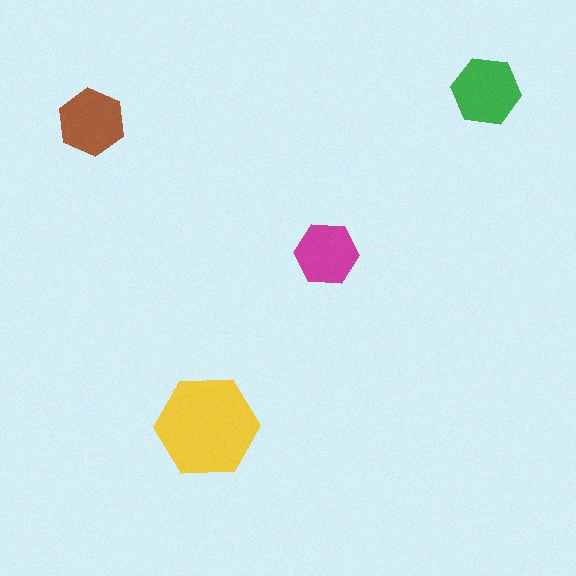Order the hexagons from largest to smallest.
the yellow one, the green one, the brown one, the magenta one.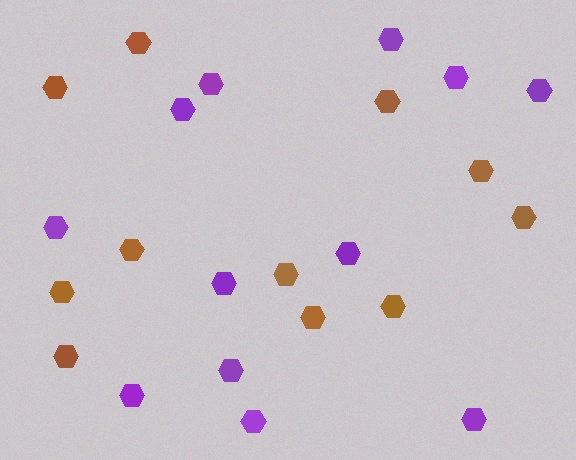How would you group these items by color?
There are 2 groups: one group of purple hexagons (12) and one group of brown hexagons (11).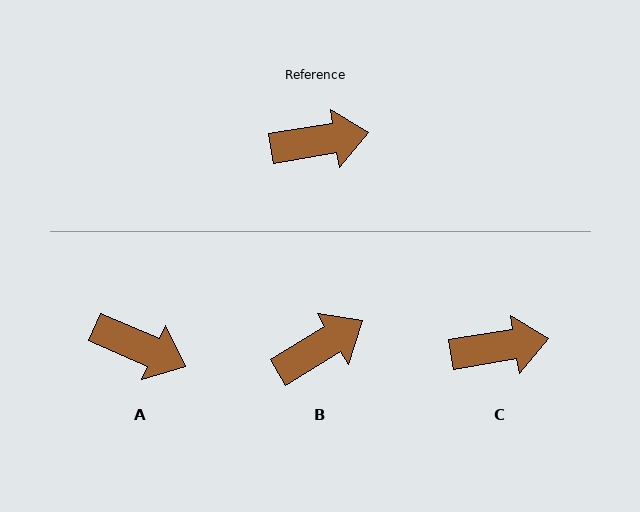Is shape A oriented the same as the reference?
No, it is off by about 32 degrees.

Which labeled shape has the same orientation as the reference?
C.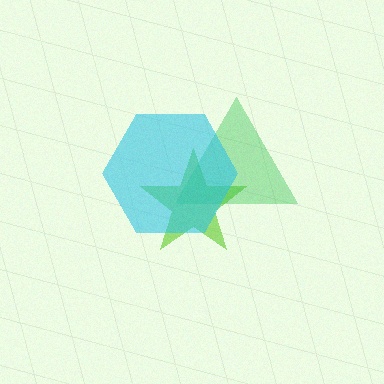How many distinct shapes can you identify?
There are 3 distinct shapes: a lime star, a green triangle, a cyan hexagon.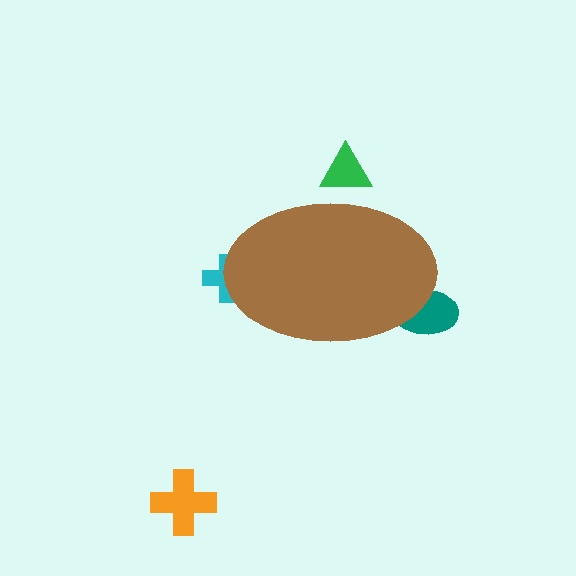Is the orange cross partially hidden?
No, the orange cross is fully visible.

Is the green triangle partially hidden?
Yes, the green triangle is partially hidden behind the brown ellipse.